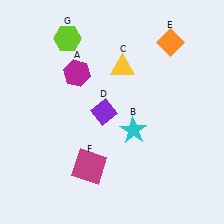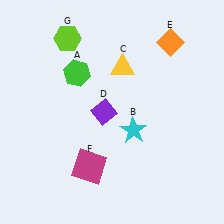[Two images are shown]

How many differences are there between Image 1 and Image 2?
There is 1 difference between the two images.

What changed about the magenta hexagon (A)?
In Image 1, A is magenta. In Image 2, it changed to green.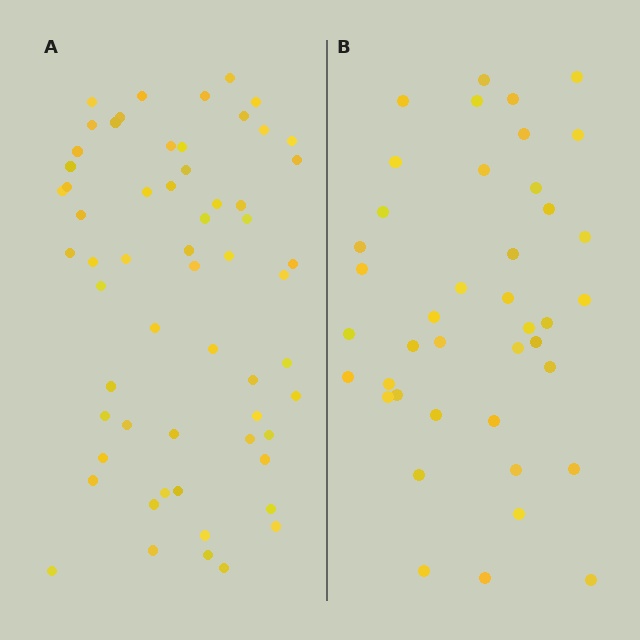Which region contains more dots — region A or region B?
Region A (the left region) has more dots.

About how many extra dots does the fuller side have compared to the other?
Region A has approximately 20 more dots than region B.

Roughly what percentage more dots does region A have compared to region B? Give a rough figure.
About 45% more.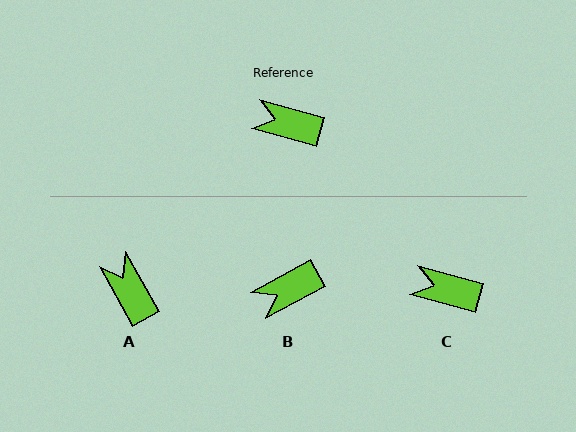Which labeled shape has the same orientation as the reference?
C.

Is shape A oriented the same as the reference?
No, it is off by about 45 degrees.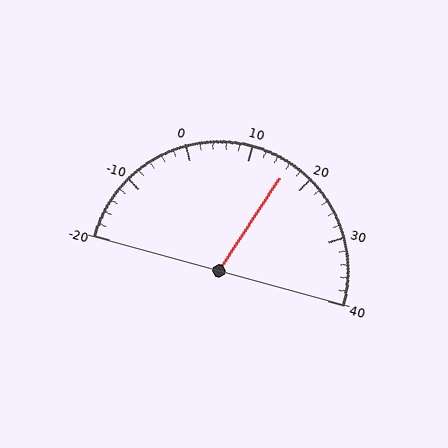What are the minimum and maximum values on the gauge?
The gauge ranges from -20 to 40.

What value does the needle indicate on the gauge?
The needle indicates approximately 16.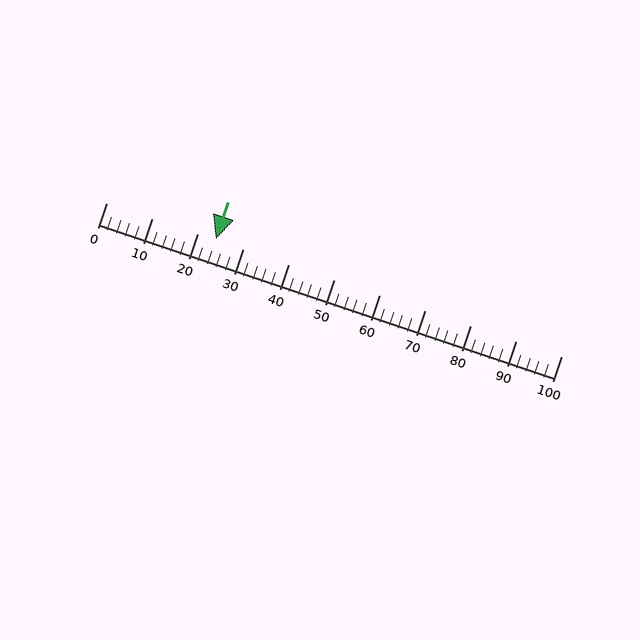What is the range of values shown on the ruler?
The ruler shows values from 0 to 100.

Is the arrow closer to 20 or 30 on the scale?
The arrow is closer to 20.